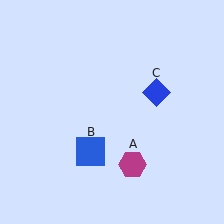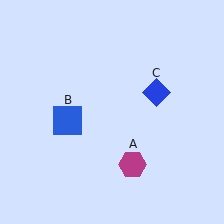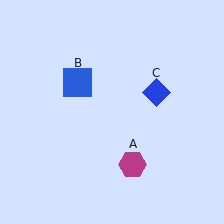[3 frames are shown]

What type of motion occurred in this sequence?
The blue square (object B) rotated clockwise around the center of the scene.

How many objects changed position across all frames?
1 object changed position: blue square (object B).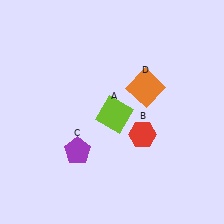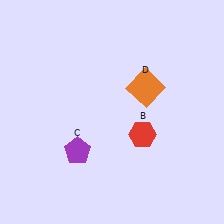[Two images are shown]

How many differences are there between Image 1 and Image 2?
There is 1 difference between the two images.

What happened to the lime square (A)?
The lime square (A) was removed in Image 2. It was in the bottom-right area of Image 1.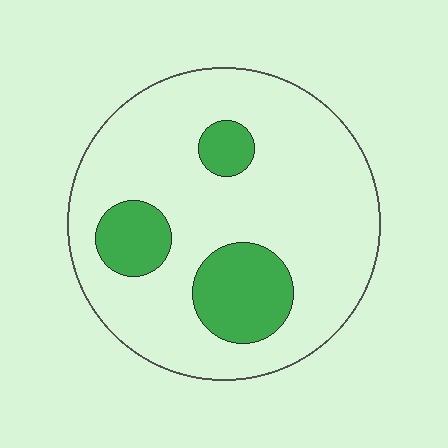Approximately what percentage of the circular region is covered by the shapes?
Approximately 20%.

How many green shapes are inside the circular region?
3.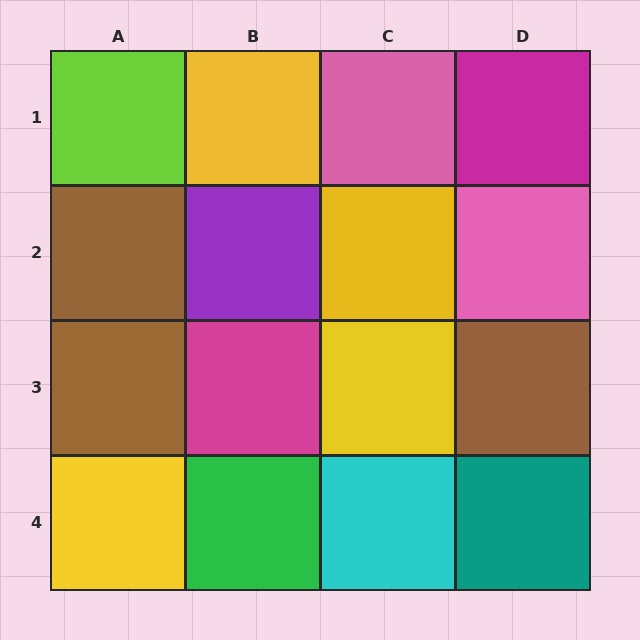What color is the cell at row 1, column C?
Pink.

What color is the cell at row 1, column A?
Lime.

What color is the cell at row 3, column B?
Magenta.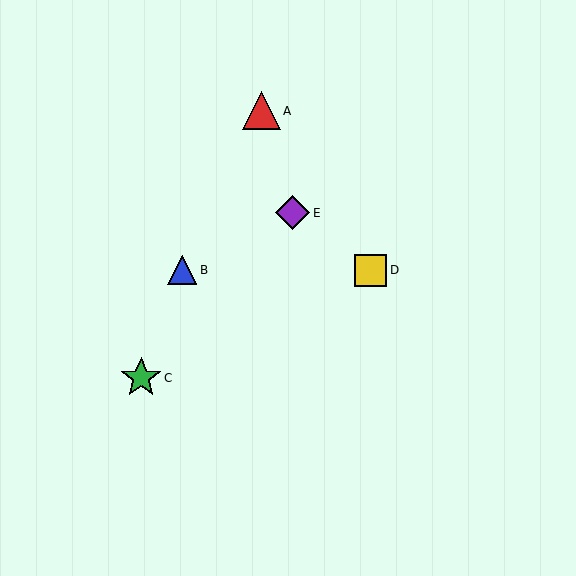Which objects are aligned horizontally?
Objects B, D are aligned horizontally.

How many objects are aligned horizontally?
2 objects (B, D) are aligned horizontally.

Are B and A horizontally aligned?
No, B is at y≈270 and A is at y≈111.